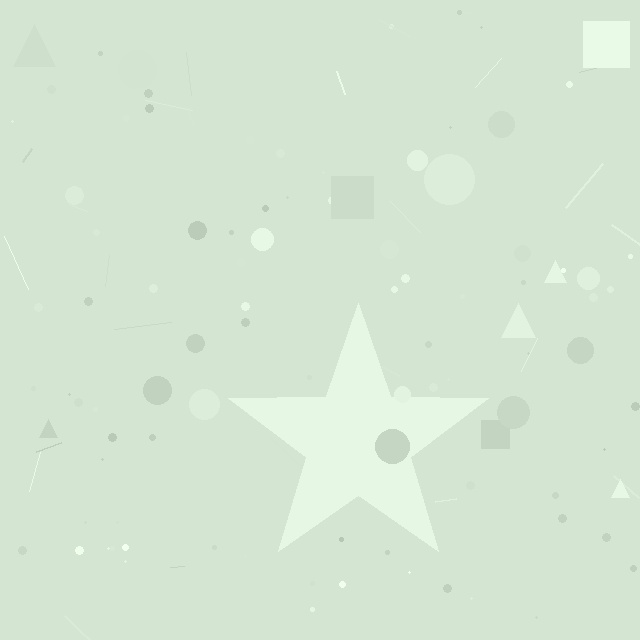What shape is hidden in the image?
A star is hidden in the image.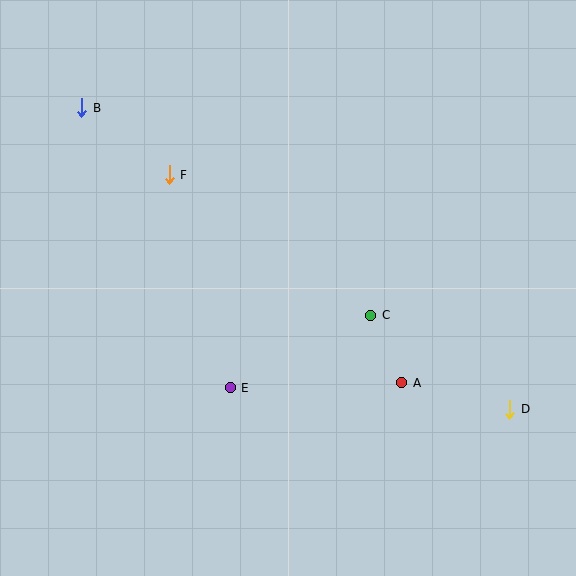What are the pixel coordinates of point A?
Point A is at (402, 383).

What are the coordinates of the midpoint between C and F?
The midpoint between C and F is at (270, 245).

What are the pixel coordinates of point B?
Point B is at (82, 108).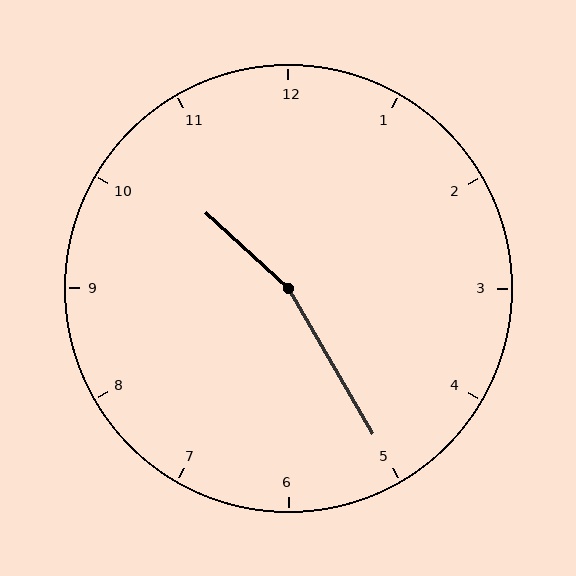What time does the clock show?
10:25.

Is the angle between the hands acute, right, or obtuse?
It is obtuse.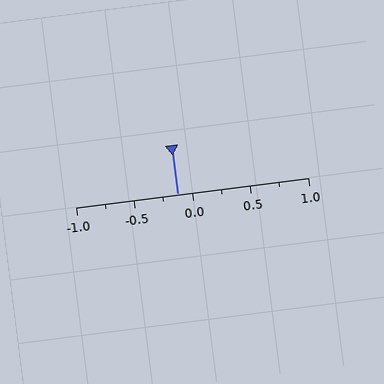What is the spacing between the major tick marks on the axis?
The major ticks are spaced 0.5 apart.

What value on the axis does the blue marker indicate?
The marker indicates approximately -0.12.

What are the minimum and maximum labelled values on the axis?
The axis runs from -1.0 to 1.0.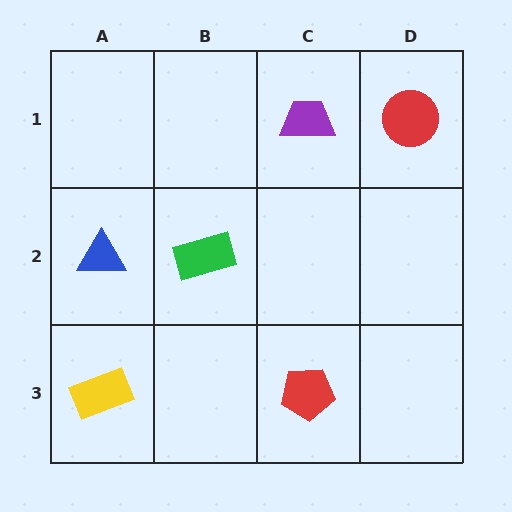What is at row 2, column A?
A blue triangle.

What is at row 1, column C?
A purple trapezoid.